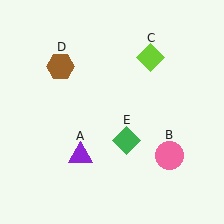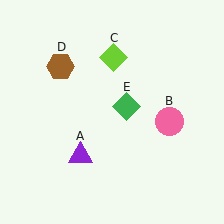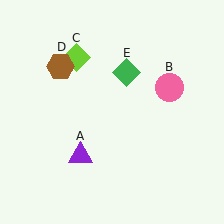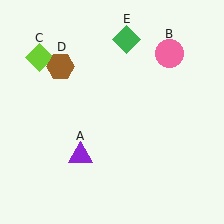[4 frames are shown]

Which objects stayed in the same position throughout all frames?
Purple triangle (object A) and brown hexagon (object D) remained stationary.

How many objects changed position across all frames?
3 objects changed position: pink circle (object B), lime diamond (object C), green diamond (object E).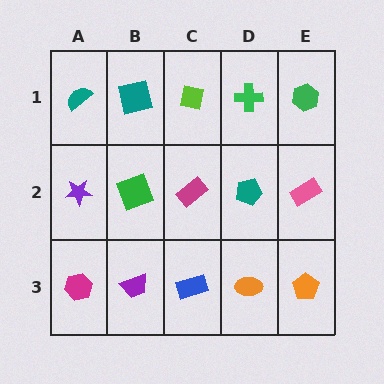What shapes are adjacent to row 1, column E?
A pink rectangle (row 2, column E), a green cross (row 1, column D).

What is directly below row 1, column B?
A green square.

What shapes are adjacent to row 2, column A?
A teal semicircle (row 1, column A), a magenta hexagon (row 3, column A), a green square (row 2, column B).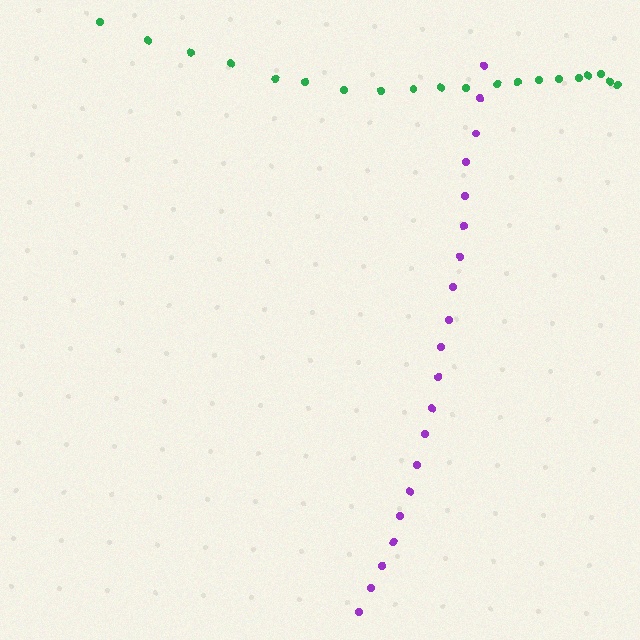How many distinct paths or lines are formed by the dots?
There are 2 distinct paths.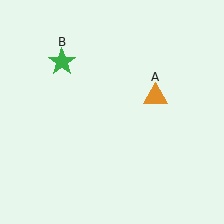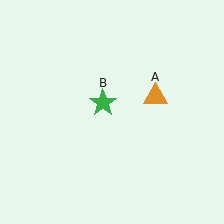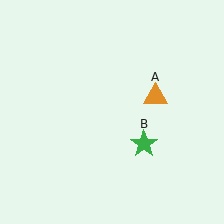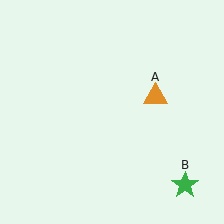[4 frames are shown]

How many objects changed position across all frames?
1 object changed position: green star (object B).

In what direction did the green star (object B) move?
The green star (object B) moved down and to the right.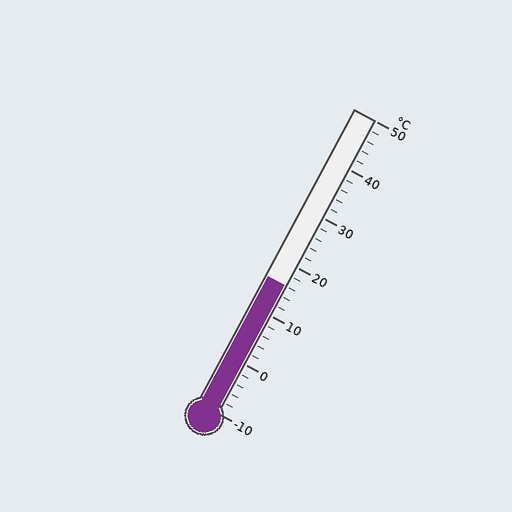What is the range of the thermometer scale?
The thermometer scale ranges from -10°C to 50°C.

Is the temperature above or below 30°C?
The temperature is below 30°C.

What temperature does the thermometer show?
The thermometer shows approximately 16°C.